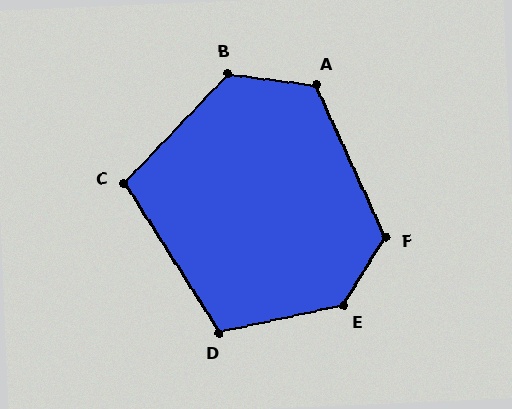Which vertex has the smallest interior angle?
C, at approximately 104 degrees.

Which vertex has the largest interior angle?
E, at approximately 134 degrees.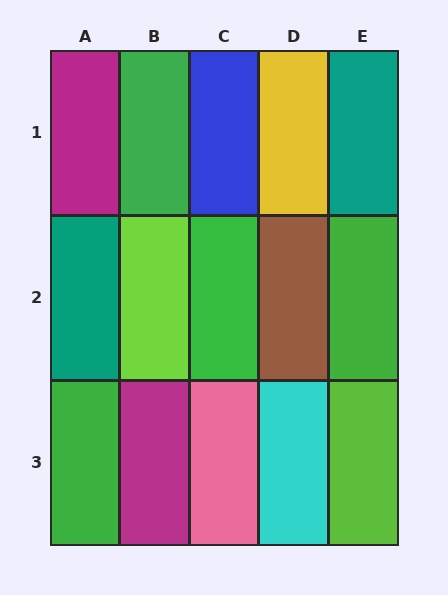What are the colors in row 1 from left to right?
Magenta, green, blue, yellow, teal.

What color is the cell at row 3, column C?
Pink.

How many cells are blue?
1 cell is blue.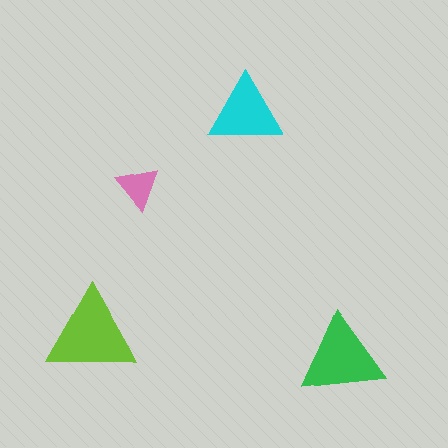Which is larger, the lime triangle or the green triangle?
The lime one.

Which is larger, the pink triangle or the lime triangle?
The lime one.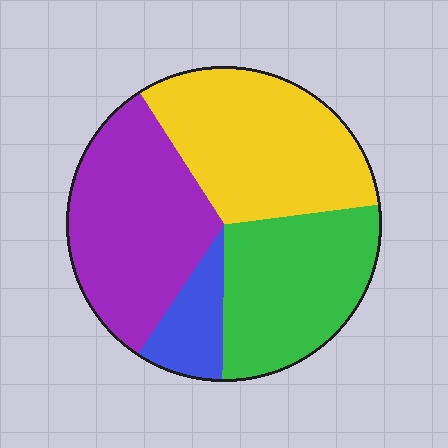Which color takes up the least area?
Blue, at roughly 10%.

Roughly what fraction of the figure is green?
Green takes up about one quarter (1/4) of the figure.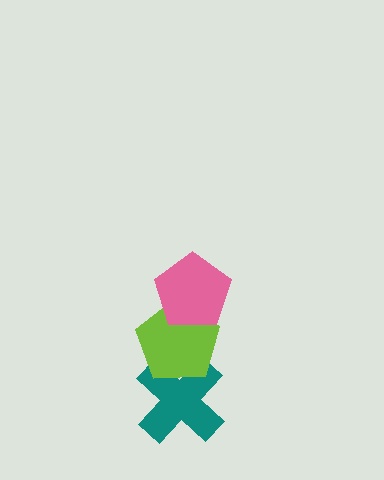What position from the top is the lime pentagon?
The lime pentagon is 2nd from the top.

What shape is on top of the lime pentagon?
The pink pentagon is on top of the lime pentagon.